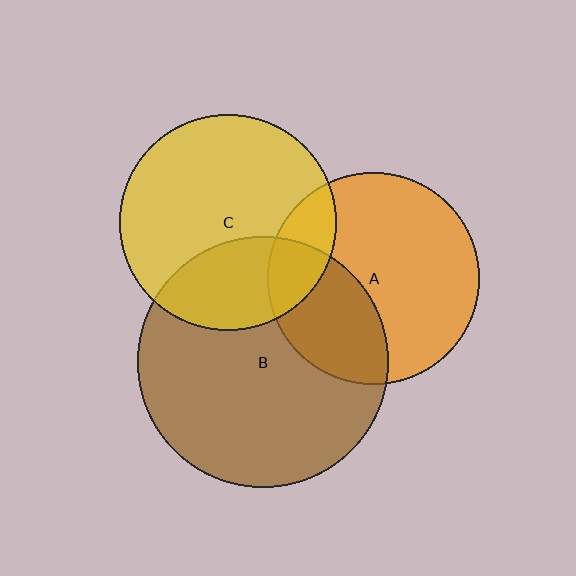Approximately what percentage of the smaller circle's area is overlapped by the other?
Approximately 15%.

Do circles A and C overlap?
Yes.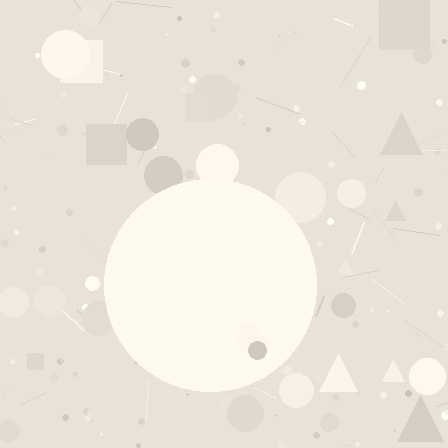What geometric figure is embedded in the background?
A circle is embedded in the background.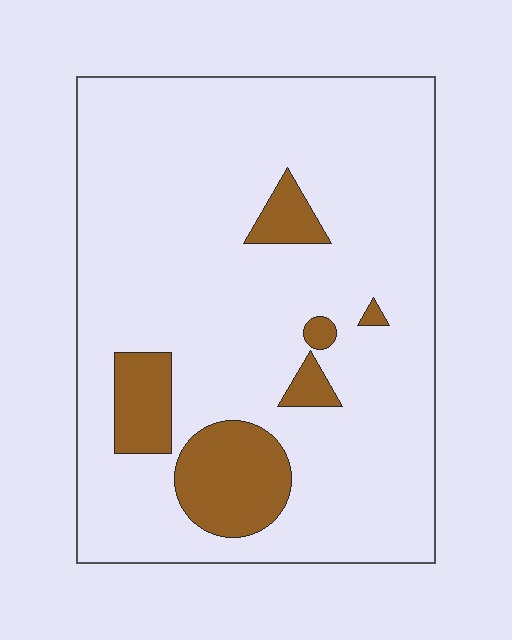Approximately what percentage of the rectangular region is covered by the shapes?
Approximately 15%.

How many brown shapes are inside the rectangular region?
6.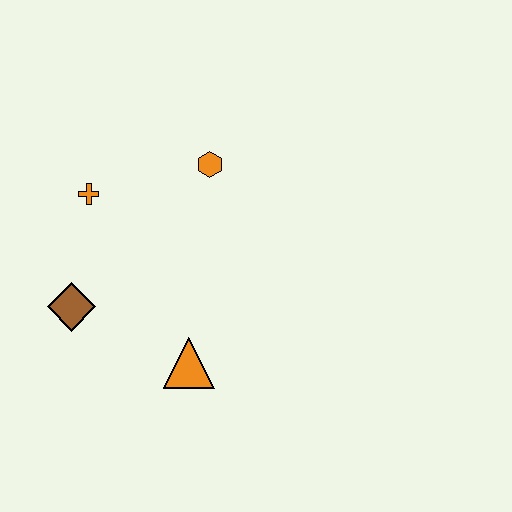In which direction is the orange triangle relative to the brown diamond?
The orange triangle is to the right of the brown diamond.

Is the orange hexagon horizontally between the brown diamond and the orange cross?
No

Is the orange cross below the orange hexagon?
Yes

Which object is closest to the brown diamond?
The orange cross is closest to the brown diamond.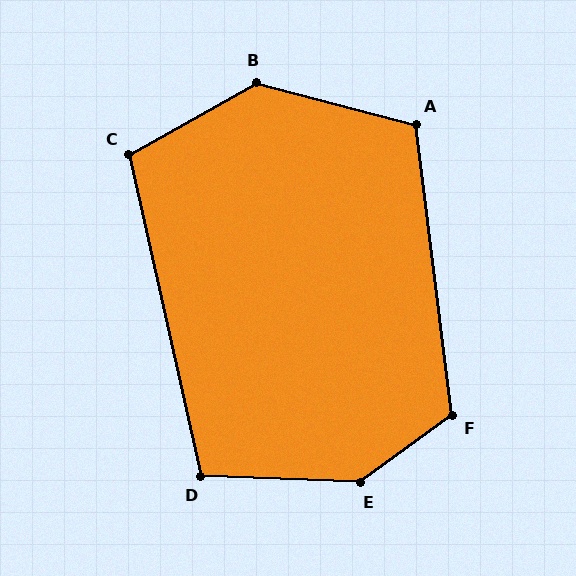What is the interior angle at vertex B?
Approximately 136 degrees (obtuse).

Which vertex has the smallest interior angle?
D, at approximately 105 degrees.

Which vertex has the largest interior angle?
E, at approximately 141 degrees.